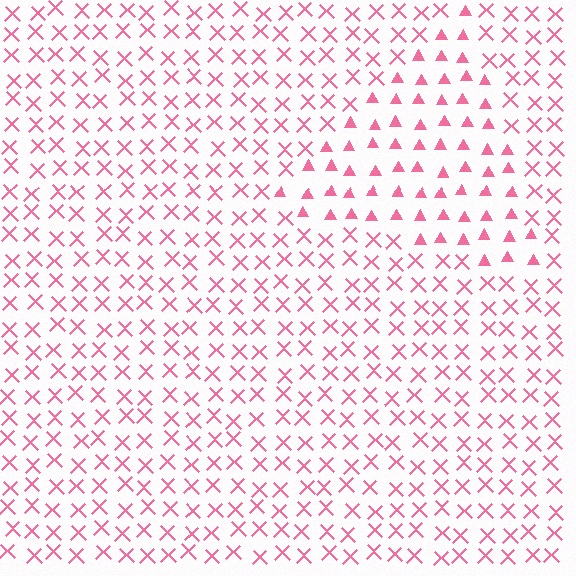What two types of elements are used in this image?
The image uses triangles inside the triangle region and X marks outside it.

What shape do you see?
I see a triangle.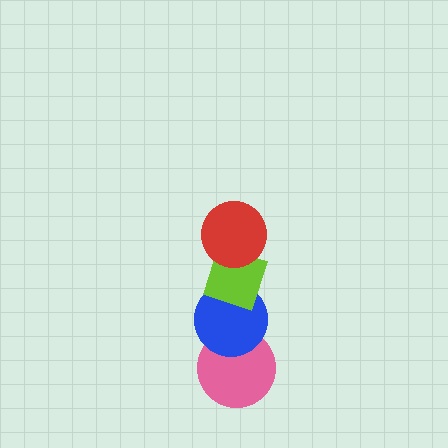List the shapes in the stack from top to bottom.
From top to bottom: the red circle, the lime diamond, the blue circle, the pink circle.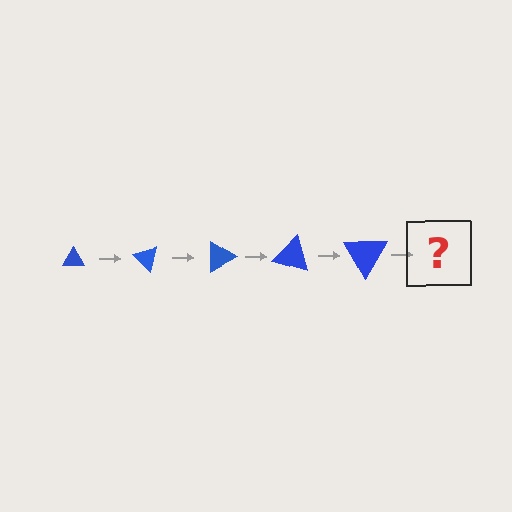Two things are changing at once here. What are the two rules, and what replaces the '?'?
The two rules are that the triangle grows larger each step and it rotates 45 degrees each step. The '?' should be a triangle, larger than the previous one and rotated 225 degrees from the start.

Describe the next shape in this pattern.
It should be a triangle, larger than the previous one and rotated 225 degrees from the start.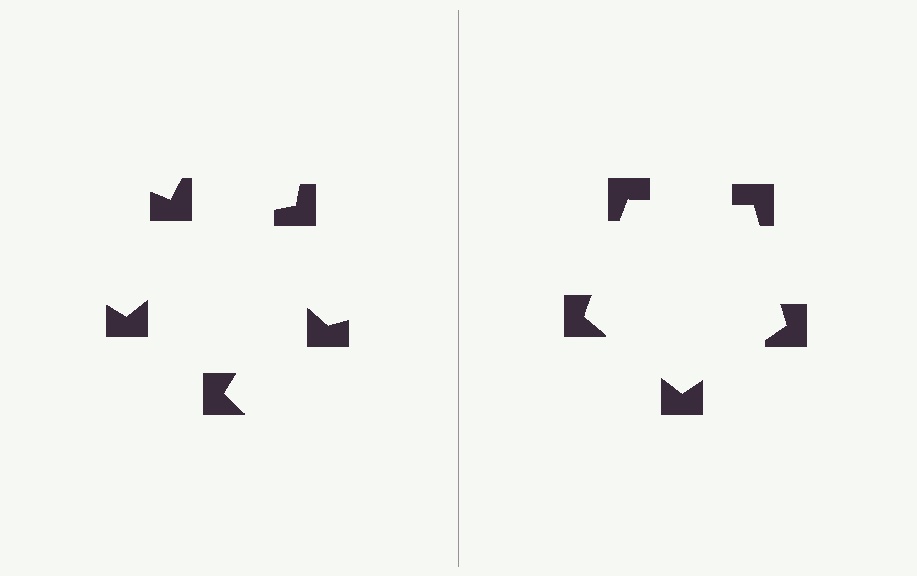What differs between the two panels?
The notched squares are positioned identically on both sides; only the wedge orientations differ. On the right they align to a pentagon; on the left they are misaligned.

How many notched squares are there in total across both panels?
10 — 5 on each side.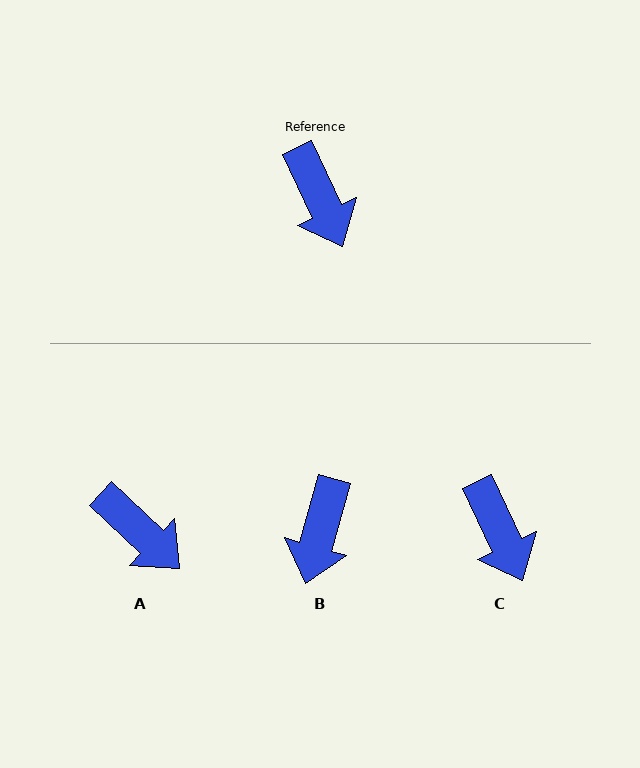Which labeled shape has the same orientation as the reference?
C.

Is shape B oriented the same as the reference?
No, it is off by about 41 degrees.